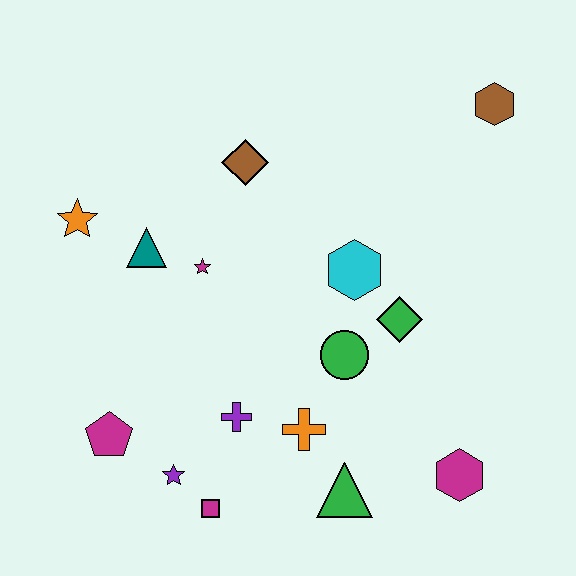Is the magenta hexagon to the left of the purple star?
No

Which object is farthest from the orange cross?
The brown hexagon is farthest from the orange cross.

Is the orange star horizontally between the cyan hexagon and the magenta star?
No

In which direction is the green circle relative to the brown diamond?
The green circle is below the brown diamond.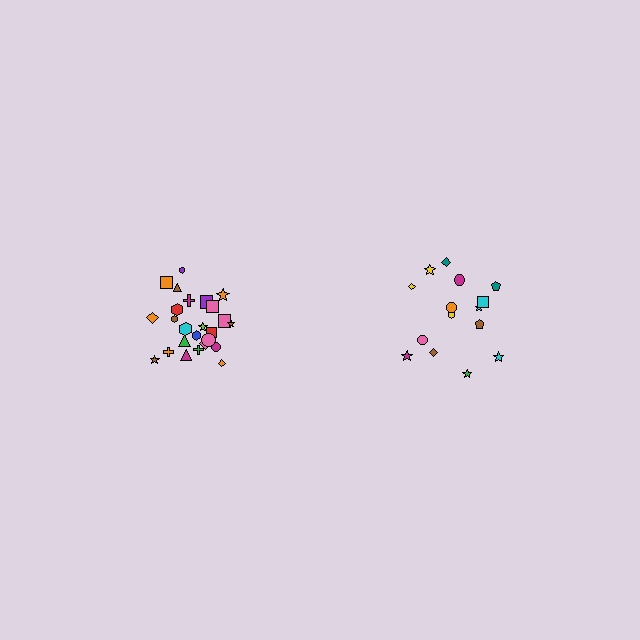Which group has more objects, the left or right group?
The left group.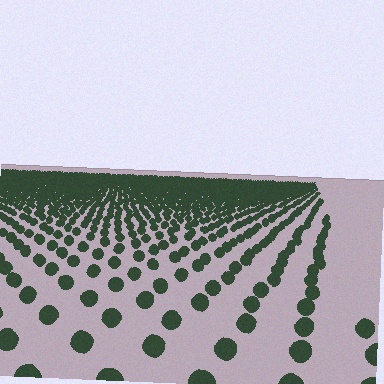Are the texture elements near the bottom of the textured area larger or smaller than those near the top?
Larger. Near the bottom, elements are closer to the viewer and appear at a bigger on-screen size.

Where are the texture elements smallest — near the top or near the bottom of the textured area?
Near the top.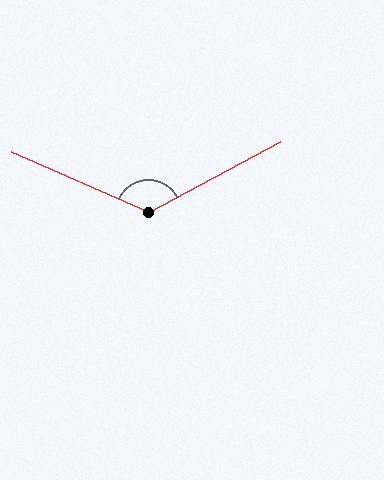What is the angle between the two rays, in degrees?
Approximately 128 degrees.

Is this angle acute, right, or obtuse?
It is obtuse.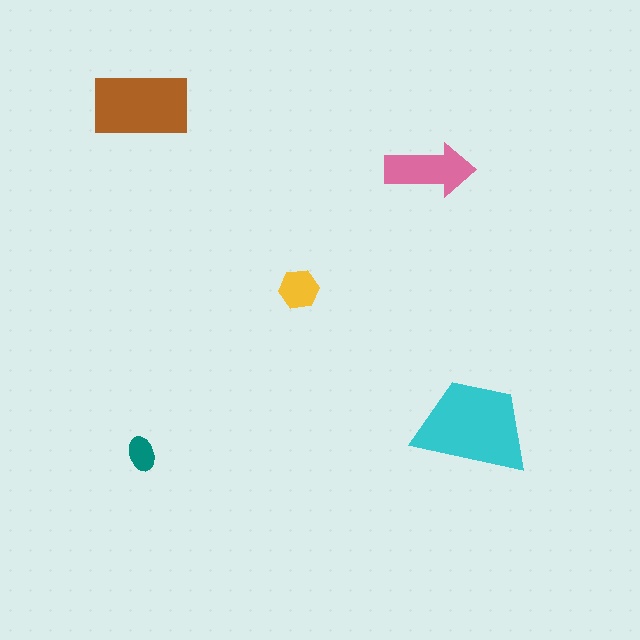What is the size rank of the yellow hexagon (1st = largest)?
4th.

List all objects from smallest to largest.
The teal ellipse, the yellow hexagon, the pink arrow, the brown rectangle, the cyan trapezoid.